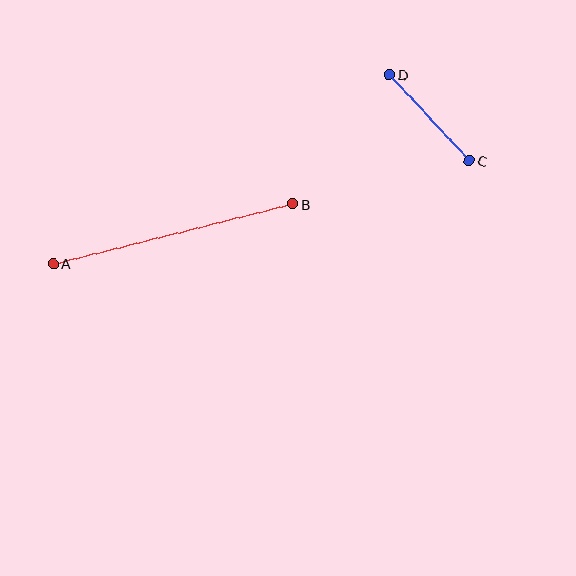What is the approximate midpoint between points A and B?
The midpoint is at approximately (173, 234) pixels.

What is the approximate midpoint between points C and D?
The midpoint is at approximately (429, 117) pixels.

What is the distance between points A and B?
The distance is approximately 247 pixels.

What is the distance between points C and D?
The distance is approximately 117 pixels.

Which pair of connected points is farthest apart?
Points A and B are farthest apart.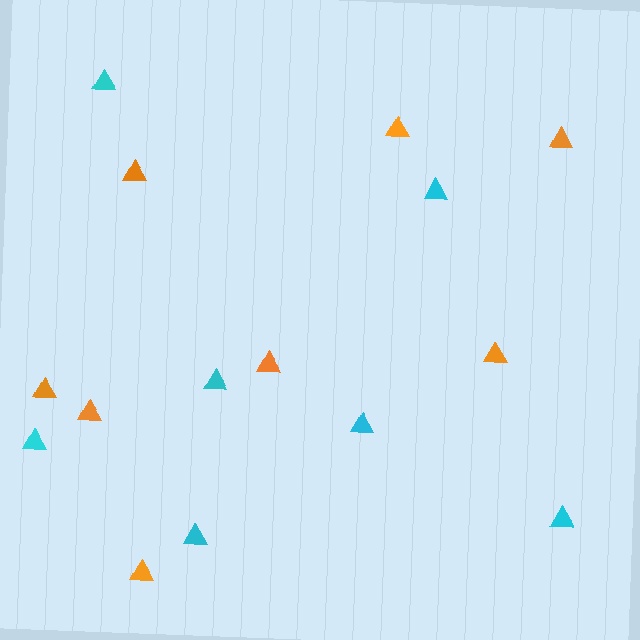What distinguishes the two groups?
There are 2 groups: one group of orange triangles (8) and one group of cyan triangles (7).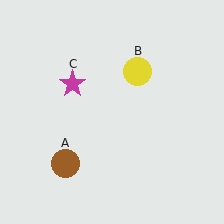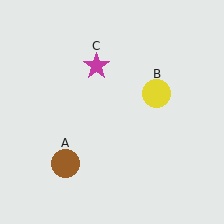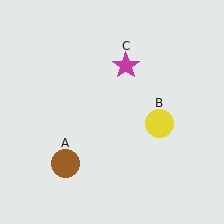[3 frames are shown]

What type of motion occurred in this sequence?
The yellow circle (object B), magenta star (object C) rotated clockwise around the center of the scene.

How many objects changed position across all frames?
2 objects changed position: yellow circle (object B), magenta star (object C).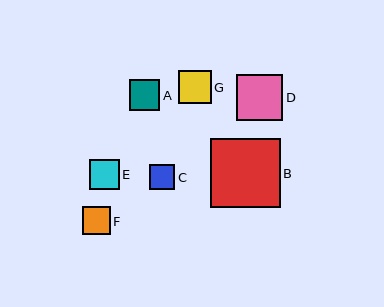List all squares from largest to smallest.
From largest to smallest: B, D, G, A, E, F, C.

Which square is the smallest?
Square C is the smallest with a size of approximately 25 pixels.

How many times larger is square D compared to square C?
Square D is approximately 1.8 times the size of square C.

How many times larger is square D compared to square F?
Square D is approximately 1.7 times the size of square F.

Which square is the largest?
Square B is the largest with a size of approximately 69 pixels.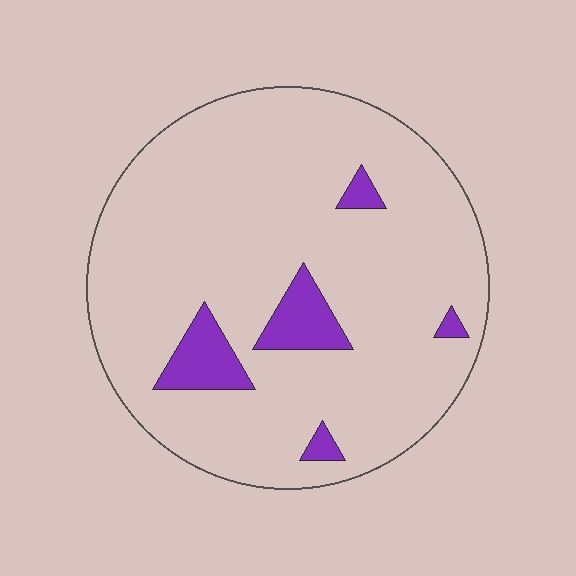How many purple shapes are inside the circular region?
5.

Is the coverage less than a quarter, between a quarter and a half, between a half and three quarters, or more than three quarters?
Less than a quarter.